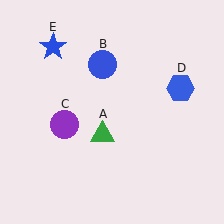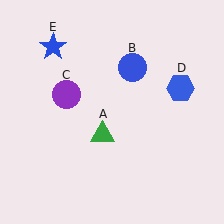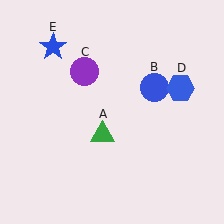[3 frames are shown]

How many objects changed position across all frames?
2 objects changed position: blue circle (object B), purple circle (object C).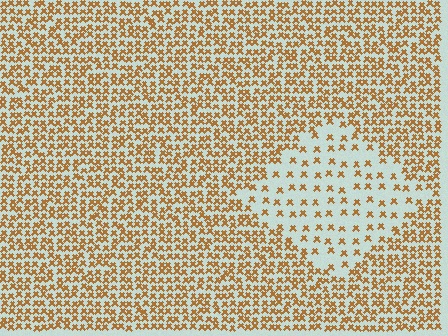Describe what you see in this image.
The image contains small brown elements arranged at two different densities. A diamond-shaped region is visible where the elements are less densely packed than the surrounding area.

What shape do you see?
I see a diamond.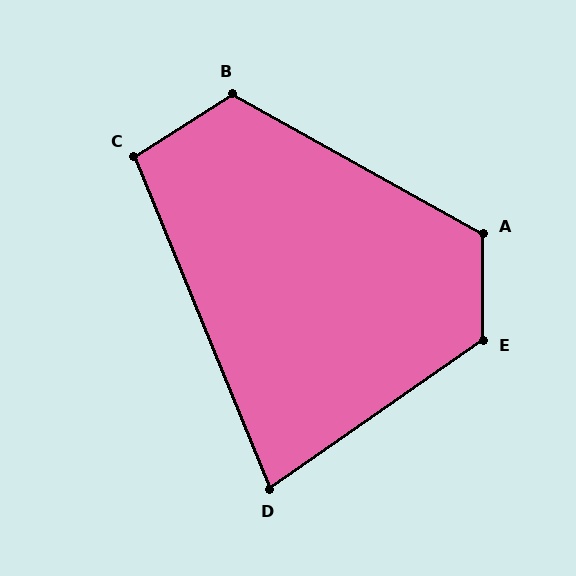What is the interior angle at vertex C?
Approximately 101 degrees (obtuse).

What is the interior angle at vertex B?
Approximately 118 degrees (obtuse).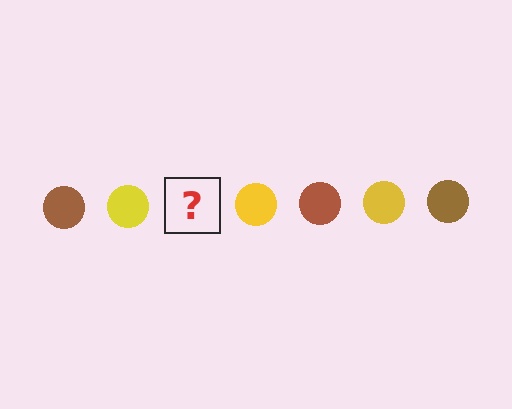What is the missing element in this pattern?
The missing element is a brown circle.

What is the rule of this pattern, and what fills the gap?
The rule is that the pattern cycles through brown, yellow circles. The gap should be filled with a brown circle.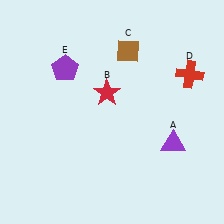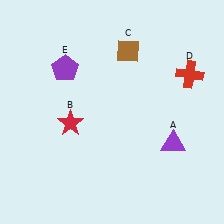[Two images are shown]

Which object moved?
The red star (B) moved left.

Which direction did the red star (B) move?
The red star (B) moved left.